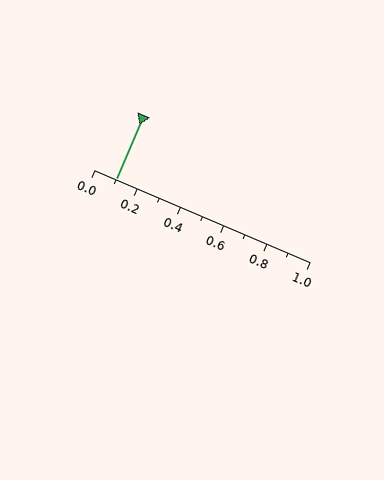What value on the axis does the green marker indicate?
The marker indicates approximately 0.1.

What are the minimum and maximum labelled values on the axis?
The axis runs from 0.0 to 1.0.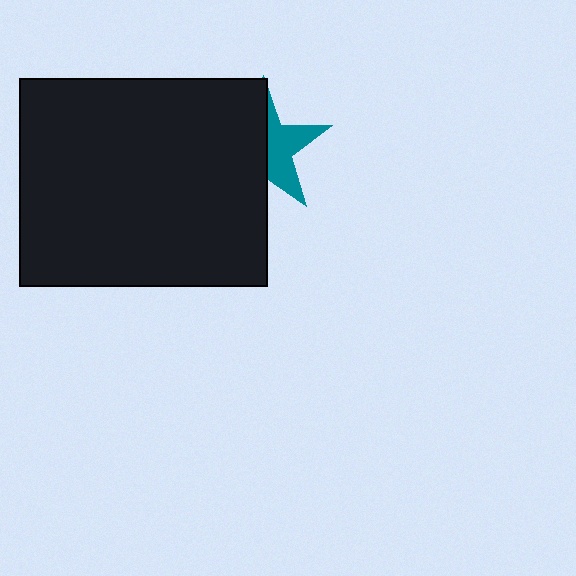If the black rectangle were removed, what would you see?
You would see the complete teal star.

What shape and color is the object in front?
The object in front is a black rectangle.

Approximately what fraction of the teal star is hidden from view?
Roughly 56% of the teal star is hidden behind the black rectangle.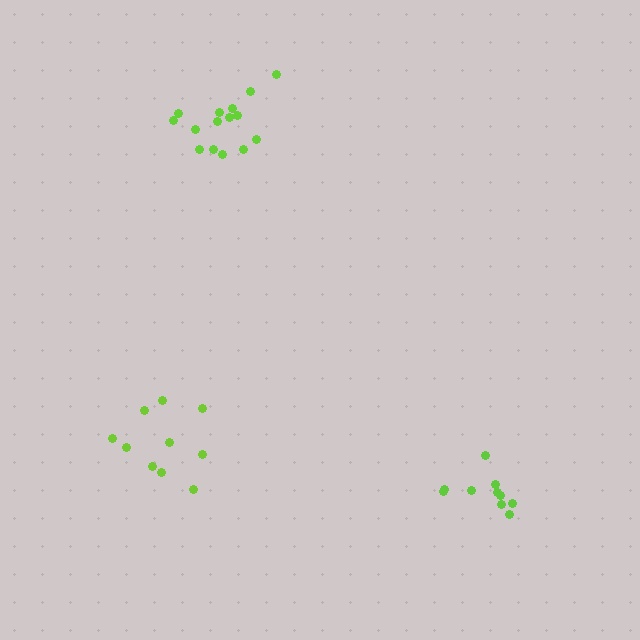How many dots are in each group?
Group 1: 10 dots, Group 2: 10 dots, Group 3: 15 dots (35 total).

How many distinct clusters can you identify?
There are 3 distinct clusters.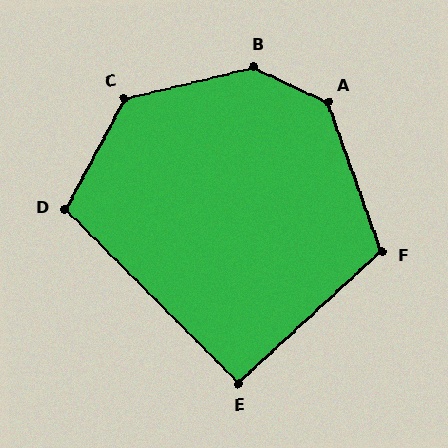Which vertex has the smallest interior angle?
E, at approximately 92 degrees.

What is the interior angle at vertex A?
Approximately 135 degrees (obtuse).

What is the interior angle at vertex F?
Approximately 113 degrees (obtuse).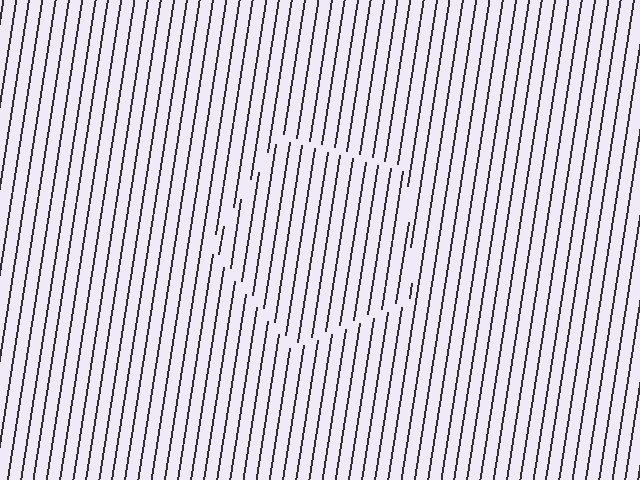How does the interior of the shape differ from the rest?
The interior of the shape contains the same grating, shifted by half a period — the contour is defined by the phase discontinuity where line-ends from the inner and outer gratings abut.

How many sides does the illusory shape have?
5 sides — the line-ends trace a pentagon.